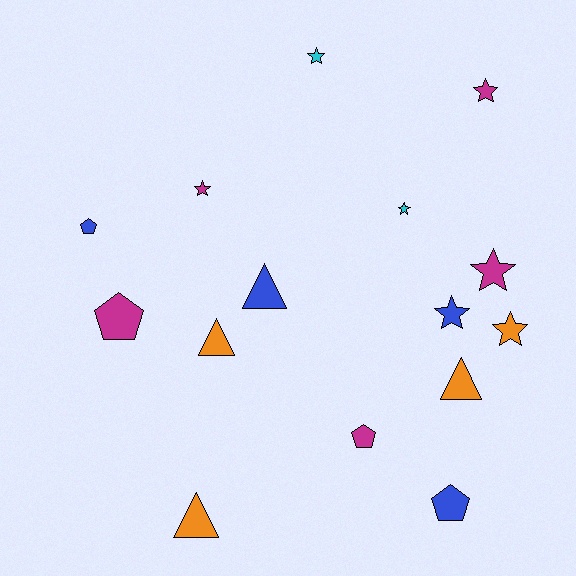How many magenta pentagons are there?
There are 2 magenta pentagons.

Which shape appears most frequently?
Star, with 7 objects.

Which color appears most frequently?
Magenta, with 5 objects.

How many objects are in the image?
There are 15 objects.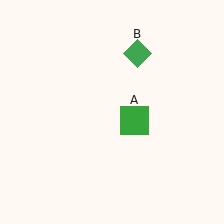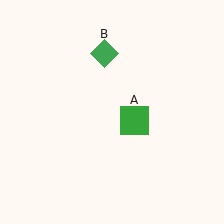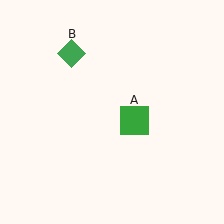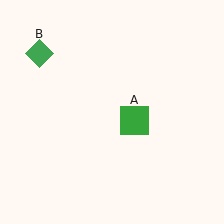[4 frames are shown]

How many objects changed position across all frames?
1 object changed position: green diamond (object B).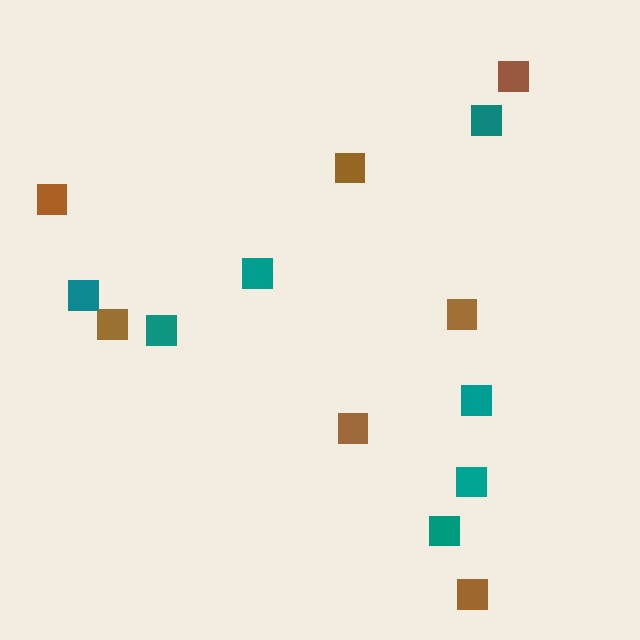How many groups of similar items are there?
There are 2 groups: one group of brown squares (7) and one group of teal squares (7).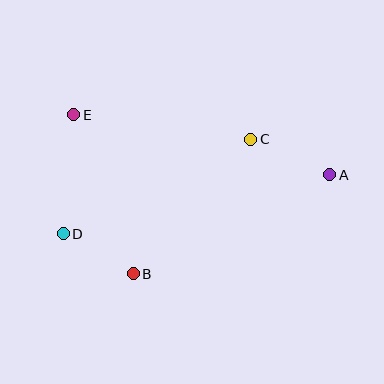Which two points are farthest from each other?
Points A and D are farthest from each other.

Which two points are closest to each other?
Points B and D are closest to each other.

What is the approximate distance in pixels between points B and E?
The distance between B and E is approximately 169 pixels.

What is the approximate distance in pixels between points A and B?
The distance between A and B is approximately 220 pixels.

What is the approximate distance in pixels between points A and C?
The distance between A and C is approximately 87 pixels.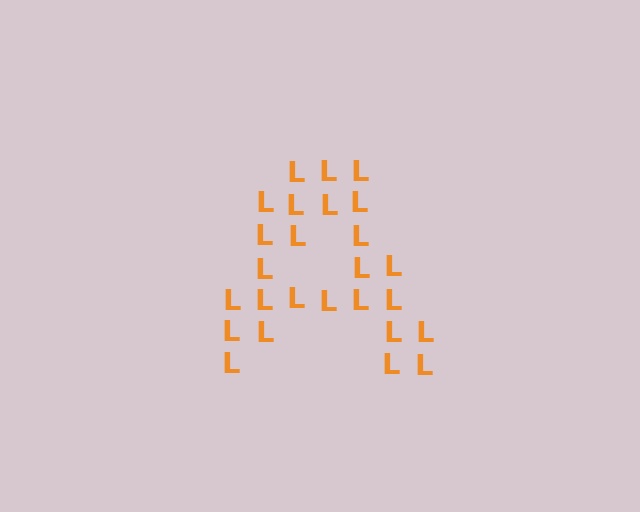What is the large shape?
The large shape is the letter A.